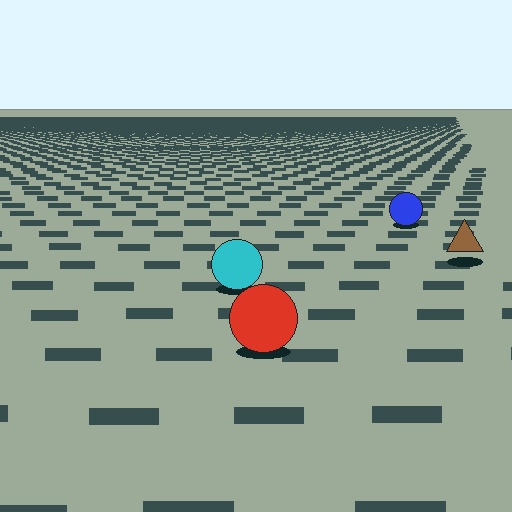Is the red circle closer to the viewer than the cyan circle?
Yes. The red circle is closer — you can tell from the texture gradient: the ground texture is coarser near it.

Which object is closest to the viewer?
The red circle is closest. The texture marks near it are larger and more spread out.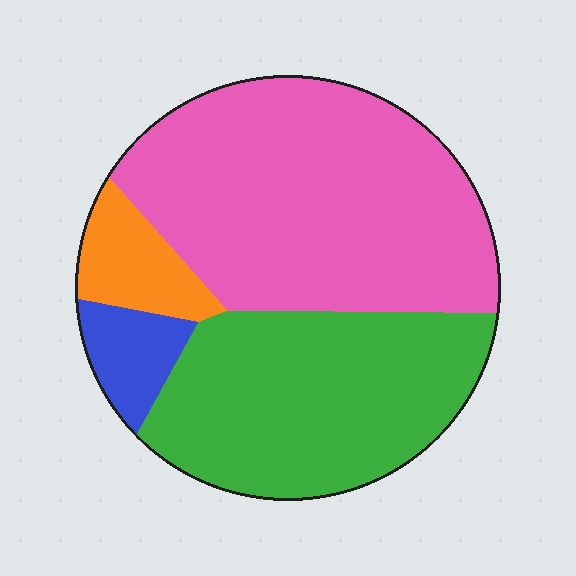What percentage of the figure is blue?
Blue covers 6% of the figure.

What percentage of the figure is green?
Green takes up about three eighths (3/8) of the figure.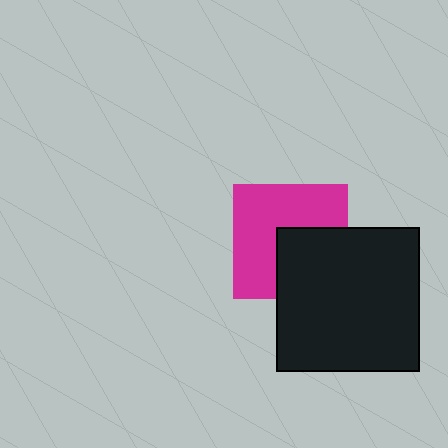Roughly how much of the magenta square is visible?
About half of it is visible (roughly 61%).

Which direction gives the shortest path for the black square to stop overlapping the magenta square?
Moving toward the lower-right gives the shortest separation.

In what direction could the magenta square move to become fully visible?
The magenta square could move toward the upper-left. That would shift it out from behind the black square entirely.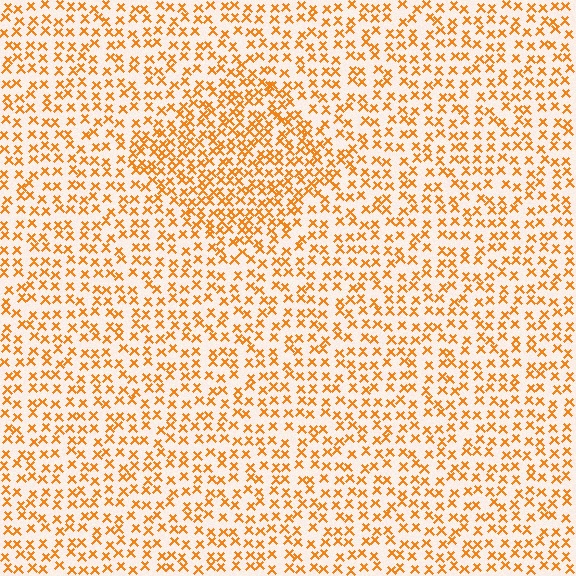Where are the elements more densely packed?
The elements are more densely packed inside the diamond boundary.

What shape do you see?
I see a diamond.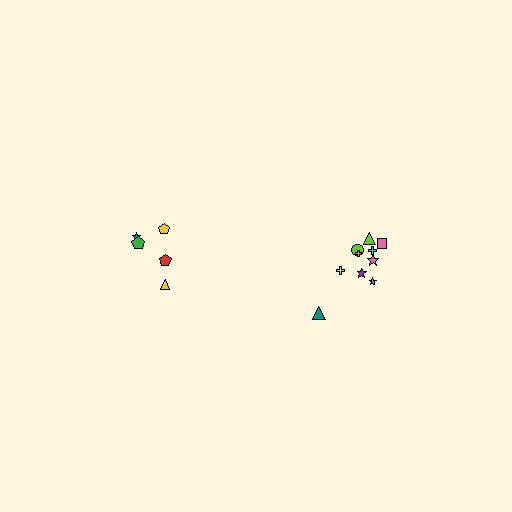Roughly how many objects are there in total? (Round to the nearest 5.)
Roughly 15 objects in total.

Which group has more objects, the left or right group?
The right group.